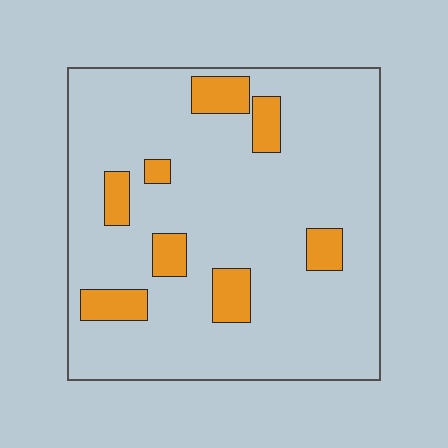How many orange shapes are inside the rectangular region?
8.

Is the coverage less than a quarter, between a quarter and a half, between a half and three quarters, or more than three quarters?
Less than a quarter.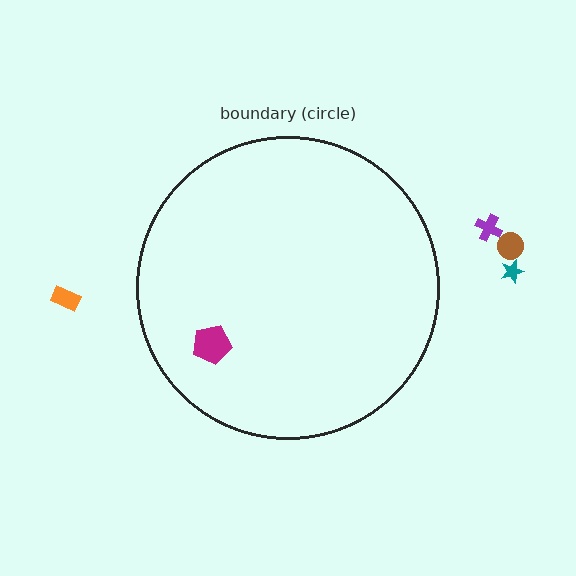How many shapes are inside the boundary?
1 inside, 4 outside.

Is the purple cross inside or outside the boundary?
Outside.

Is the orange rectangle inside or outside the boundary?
Outside.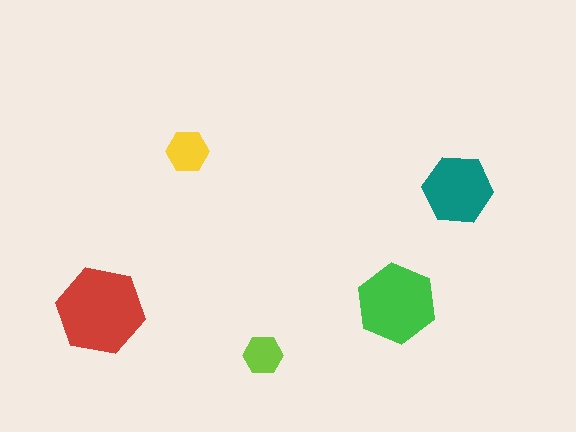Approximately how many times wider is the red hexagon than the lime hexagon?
About 2.5 times wider.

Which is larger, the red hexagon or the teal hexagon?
The red one.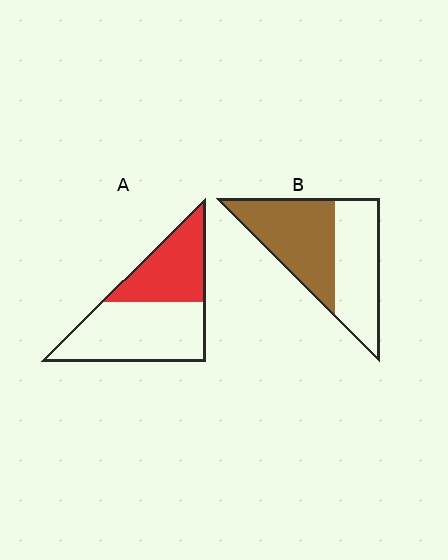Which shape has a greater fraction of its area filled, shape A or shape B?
Shape B.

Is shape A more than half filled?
No.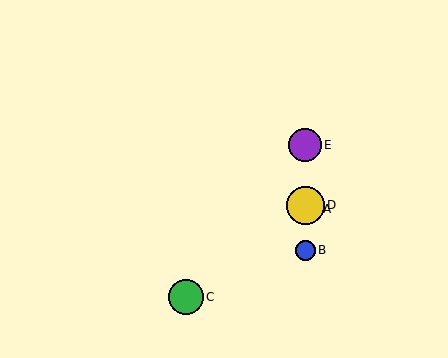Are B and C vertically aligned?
No, B is at x≈305 and C is at x≈186.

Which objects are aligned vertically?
Objects A, B, D, E are aligned vertically.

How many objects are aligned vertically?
4 objects (A, B, D, E) are aligned vertically.